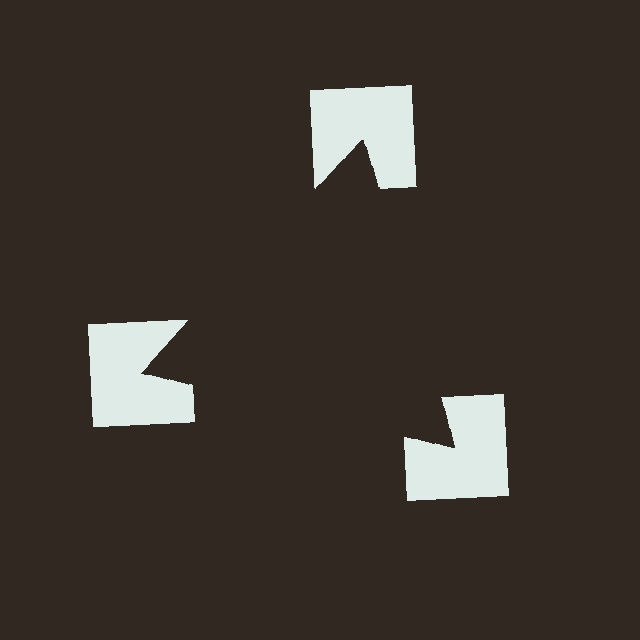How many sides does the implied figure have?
3 sides.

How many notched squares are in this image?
There are 3 — one at each vertex of the illusory triangle.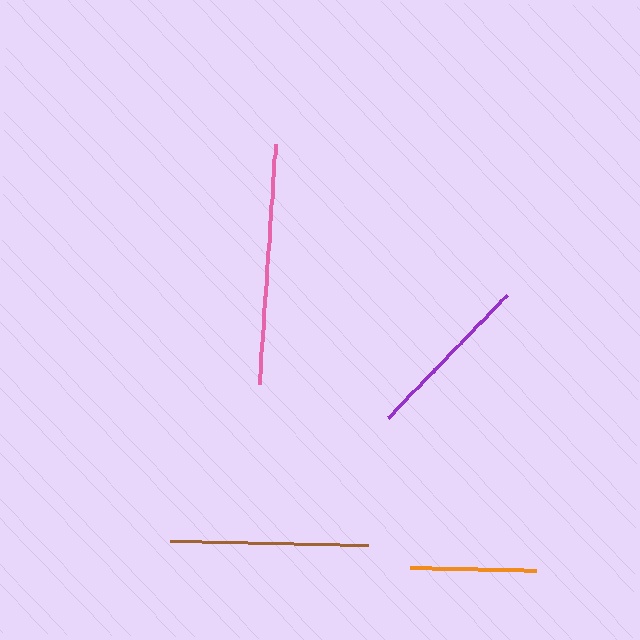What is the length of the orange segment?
The orange segment is approximately 125 pixels long.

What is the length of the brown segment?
The brown segment is approximately 198 pixels long.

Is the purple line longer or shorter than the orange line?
The purple line is longer than the orange line.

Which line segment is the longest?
The pink line is the longest at approximately 240 pixels.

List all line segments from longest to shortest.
From longest to shortest: pink, brown, purple, orange.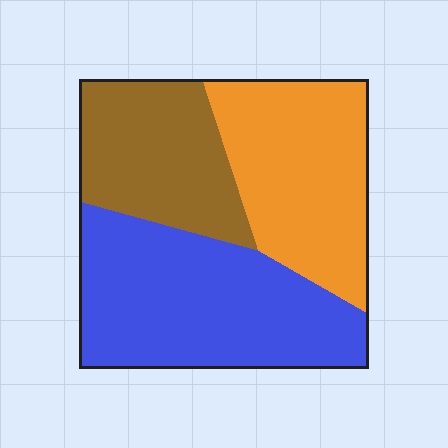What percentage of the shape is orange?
Orange covers 33% of the shape.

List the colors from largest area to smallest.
From largest to smallest: blue, orange, brown.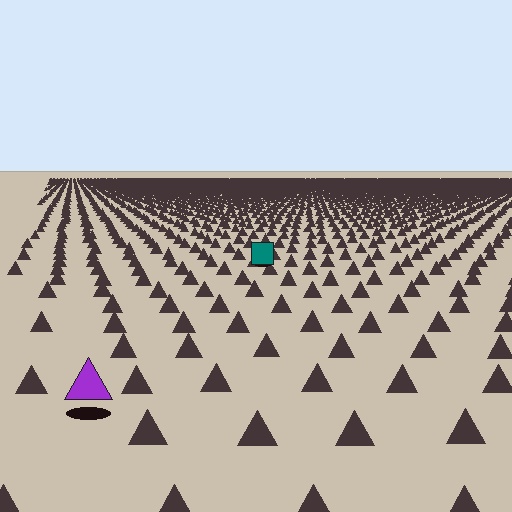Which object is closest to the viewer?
The purple triangle is closest. The texture marks near it are larger and more spread out.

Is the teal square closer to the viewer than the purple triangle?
No. The purple triangle is closer — you can tell from the texture gradient: the ground texture is coarser near it.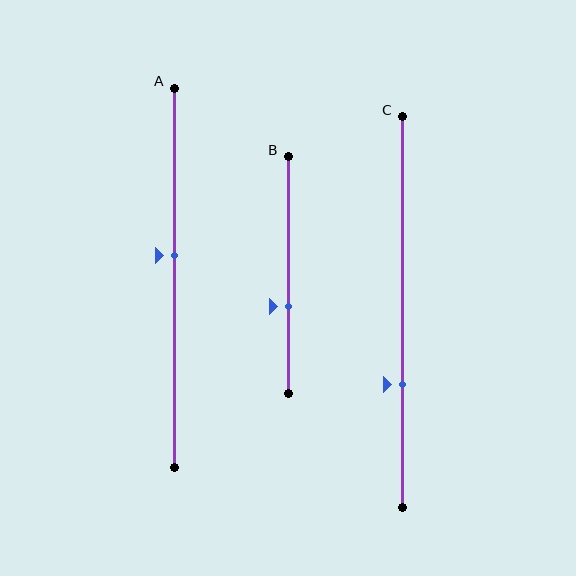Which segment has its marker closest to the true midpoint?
Segment A has its marker closest to the true midpoint.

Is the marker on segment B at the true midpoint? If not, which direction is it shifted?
No, the marker on segment B is shifted downward by about 13% of the segment length.